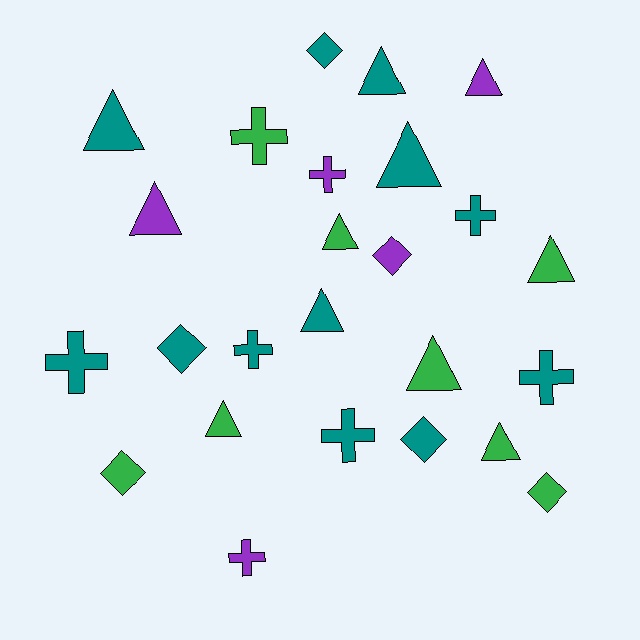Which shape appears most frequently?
Triangle, with 11 objects.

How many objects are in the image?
There are 25 objects.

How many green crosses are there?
There is 1 green cross.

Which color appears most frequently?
Teal, with 12 objects.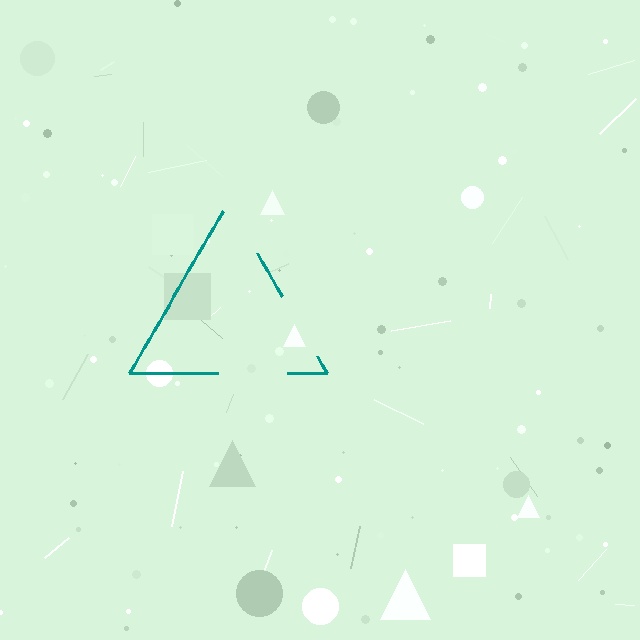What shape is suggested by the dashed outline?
The dashed outline suggests a triangle.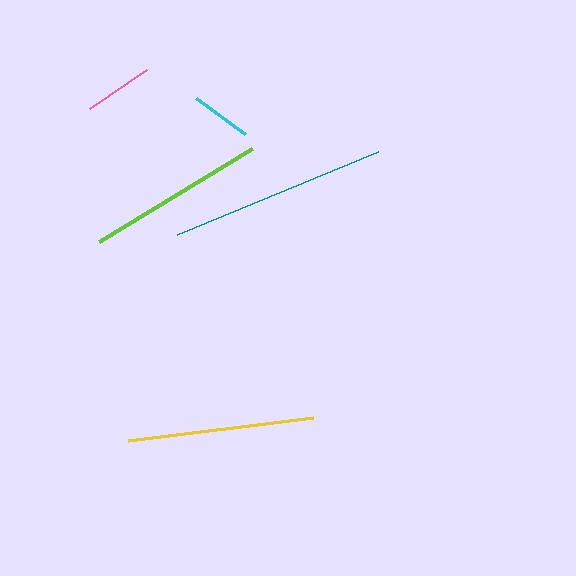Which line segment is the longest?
The teal line is the longest at approximately 218 pixels.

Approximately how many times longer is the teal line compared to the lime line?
The teal line is approximately 1.2 times the length of the lime line.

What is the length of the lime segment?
The lime segment is approximately 179 pixels long.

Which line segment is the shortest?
The cyan line is the shortest at approximately 61 pixels.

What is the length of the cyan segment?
The cyan segment is approximately 61 pixels long.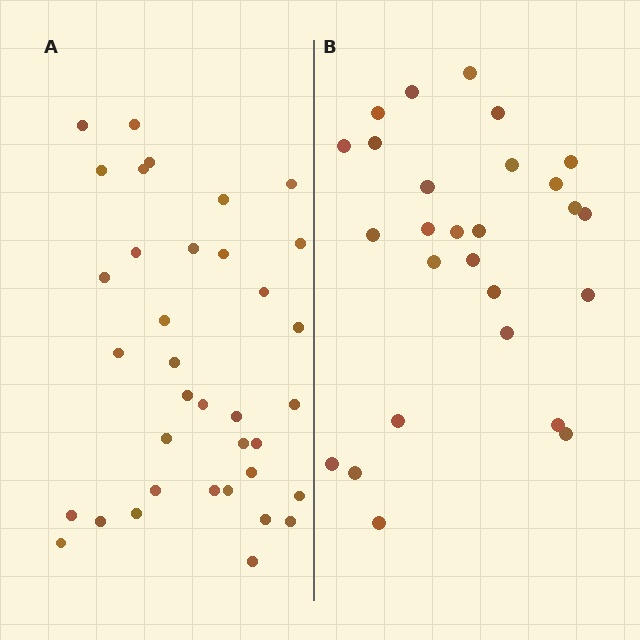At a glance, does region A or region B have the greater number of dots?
Region A (the left region) has more dots.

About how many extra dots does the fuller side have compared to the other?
Region A has roughly 8 or so more dots than region B.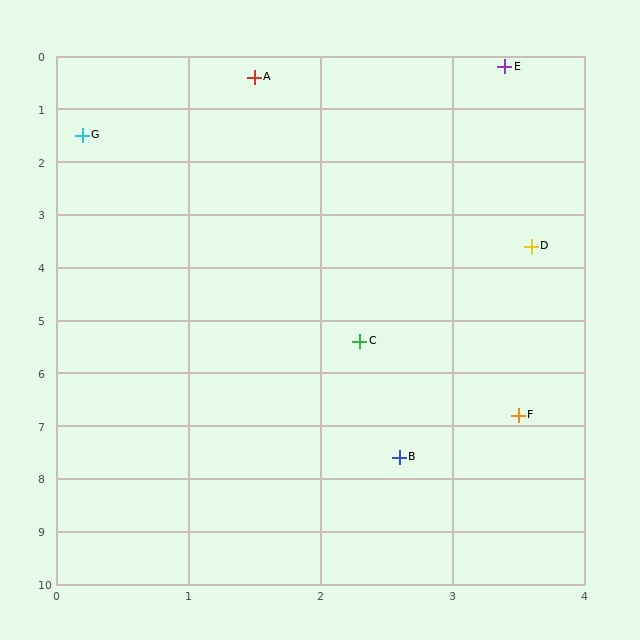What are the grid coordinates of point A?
Point A is at approximately (1.5, 0.4).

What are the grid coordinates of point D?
Point D is at approximately (3.6, 3.6).